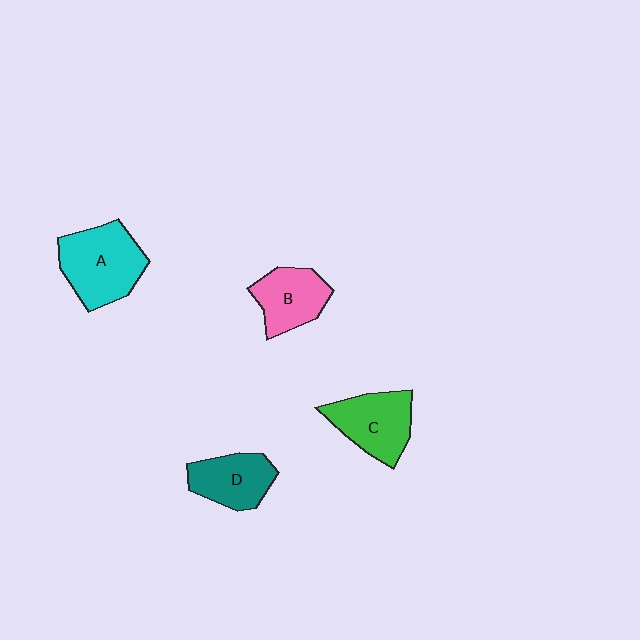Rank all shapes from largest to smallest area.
From largest to smallest: A (cyan), C (green), B (pink), D (teal).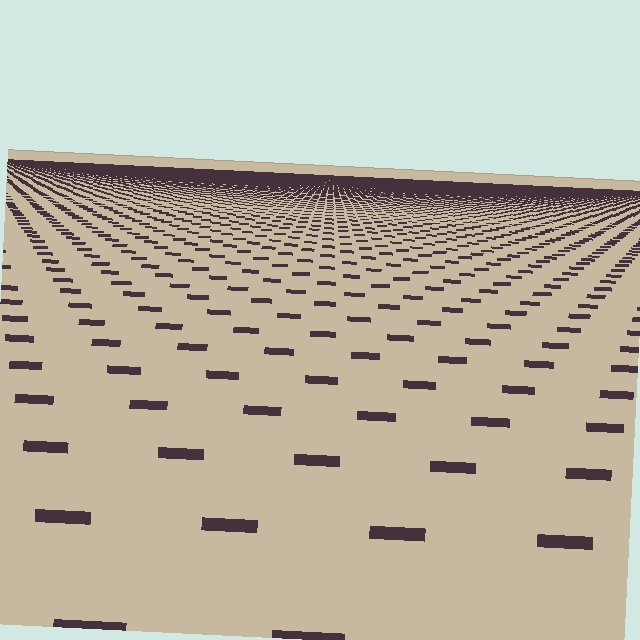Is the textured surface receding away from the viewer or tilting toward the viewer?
The surface is receding away from the viewer. Texture elements get smaller and denser toward the top.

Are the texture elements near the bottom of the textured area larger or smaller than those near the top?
Larger. Near the bottom, elements are closer to the viewer and appear at a bigger on-screen size.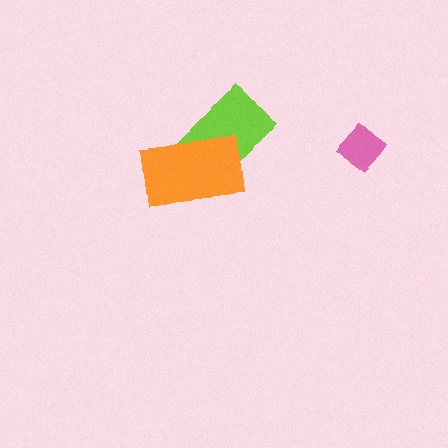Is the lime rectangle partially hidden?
Yes, it is partially covered by another shape.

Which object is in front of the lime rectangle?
The orange rectangle is in front of the lime rectangle.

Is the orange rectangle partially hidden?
No, no other shape covers it.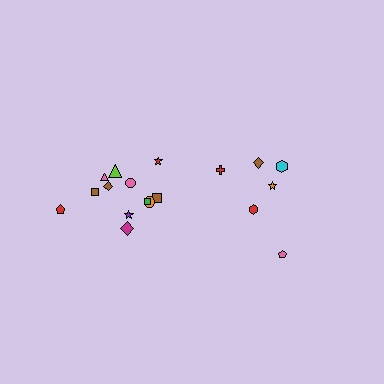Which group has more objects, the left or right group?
The left group.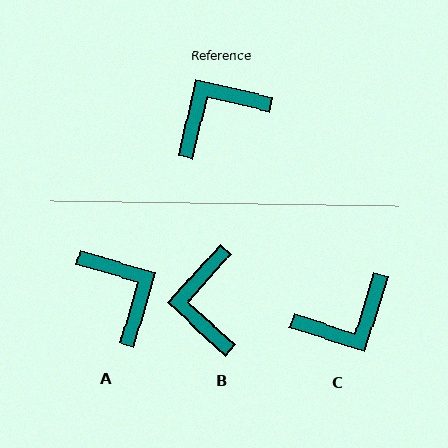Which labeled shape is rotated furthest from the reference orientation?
C, about 175 degrees away.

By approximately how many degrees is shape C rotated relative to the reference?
Approximately 175 degrees counter-clockwise.